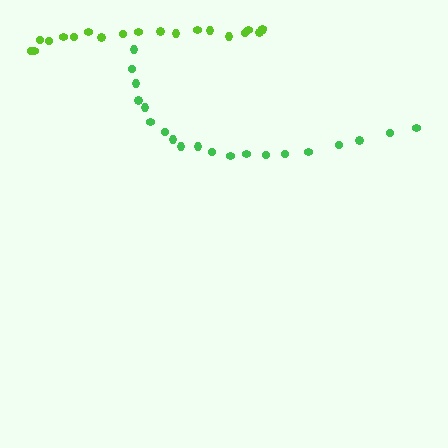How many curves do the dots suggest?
There are 2 distinct paths.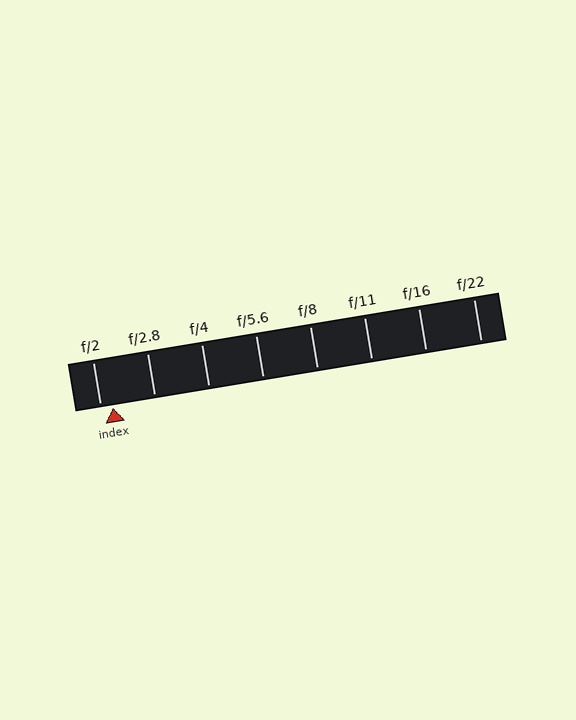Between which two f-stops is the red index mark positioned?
The index mark is between f/2 and f/2.8.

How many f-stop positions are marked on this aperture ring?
There are 8 f-stop positions marked.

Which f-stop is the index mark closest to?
The index mark is closest to f/2.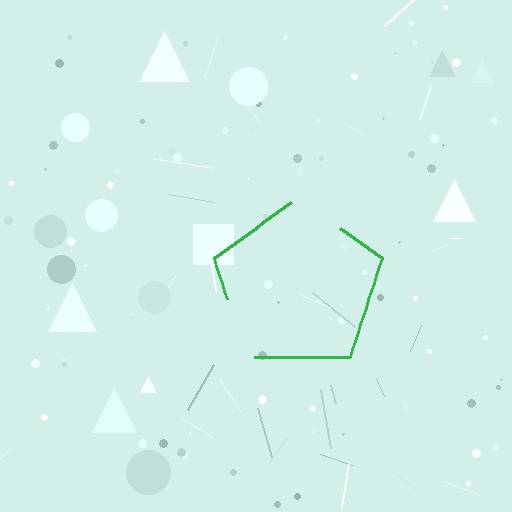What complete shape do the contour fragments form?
The contour fragments form a pentagon.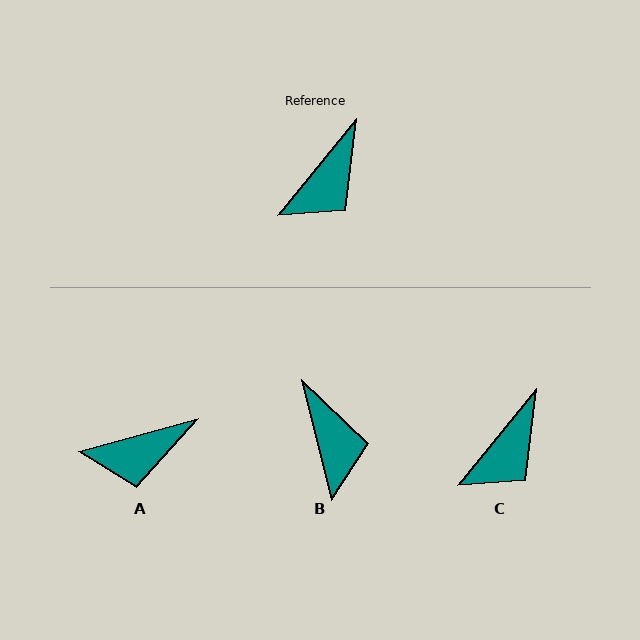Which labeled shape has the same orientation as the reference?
C.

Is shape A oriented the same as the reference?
No, it is off by about 36 degrees.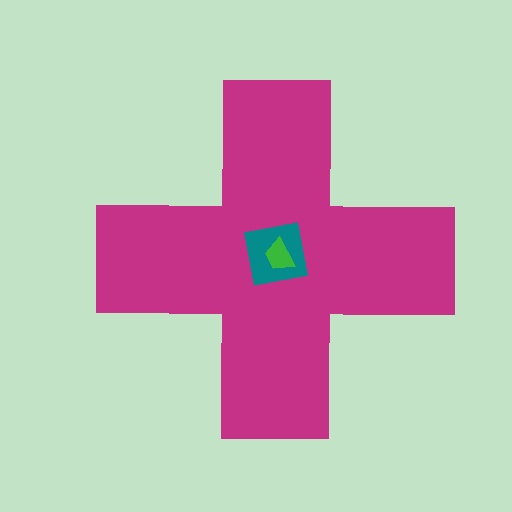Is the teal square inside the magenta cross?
Yes.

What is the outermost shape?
The magenta cross.